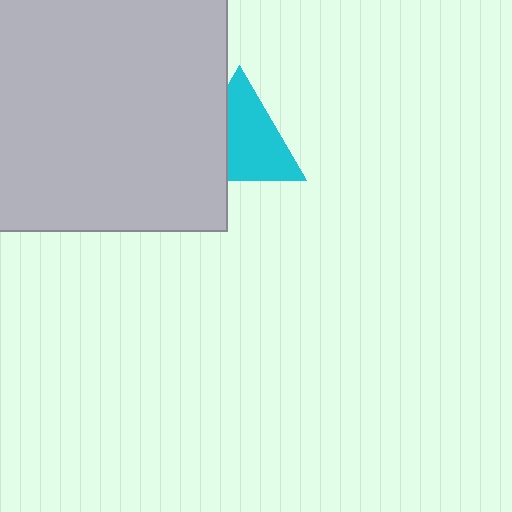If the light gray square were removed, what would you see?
You would see the complete cyan triangle.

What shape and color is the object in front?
The object in front is a light gray square.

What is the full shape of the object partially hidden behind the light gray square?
The partially hidden object is a cyan triangle.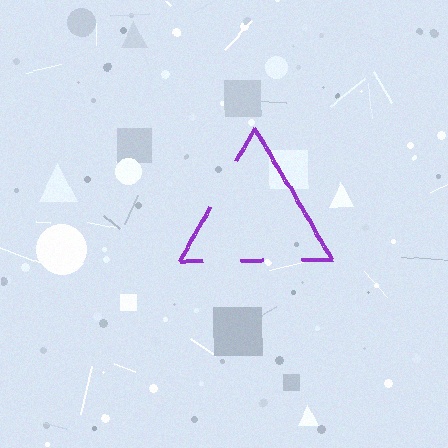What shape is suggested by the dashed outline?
The dashed outline suggests a triangle.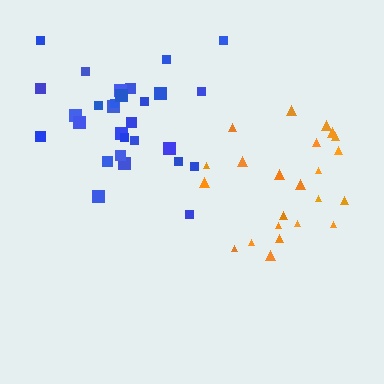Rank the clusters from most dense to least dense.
orange, blue.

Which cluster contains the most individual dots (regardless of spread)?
Blue (29).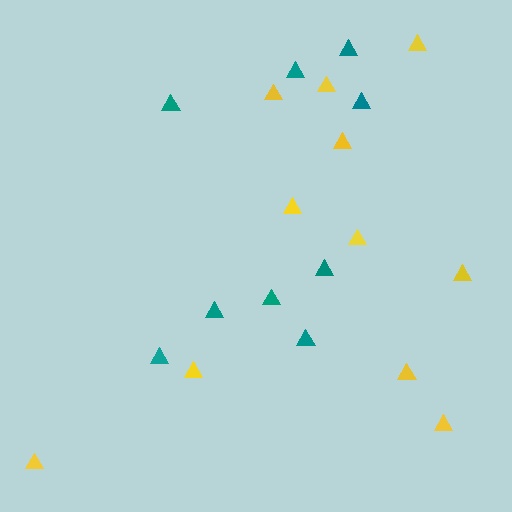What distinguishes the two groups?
There are 2 groups: one group of teal triangles (9) and one group of yellow triangles (11).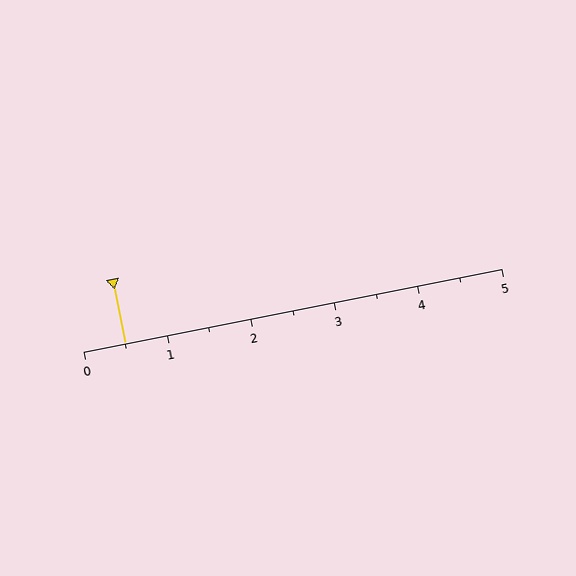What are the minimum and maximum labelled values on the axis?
The axis runs from 0 to 5.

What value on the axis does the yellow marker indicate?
The marker indicates approximately 0.5.